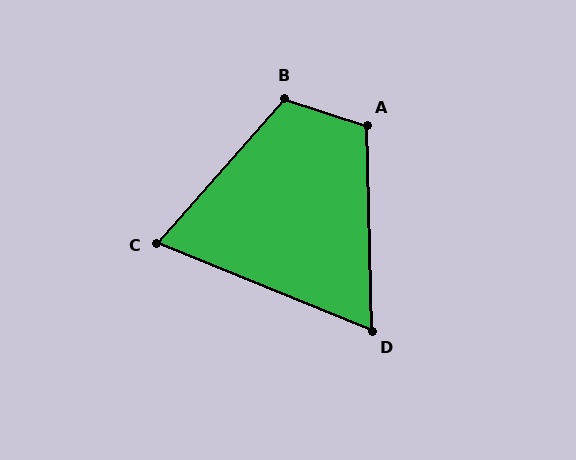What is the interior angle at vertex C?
Approximately 71 degrees (acute).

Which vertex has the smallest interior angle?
D, at approximately 67 degrees.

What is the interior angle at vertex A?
Approximately 109 degrees (obtuse).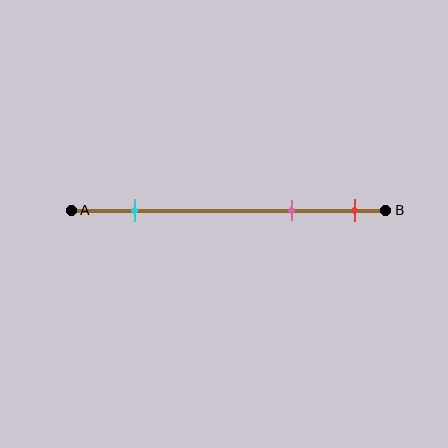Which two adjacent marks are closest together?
The pink and red marks are the closest adjacent pair.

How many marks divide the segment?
There are 3 marks dividing the segment.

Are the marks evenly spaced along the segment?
No, the marks are not evenly spaced.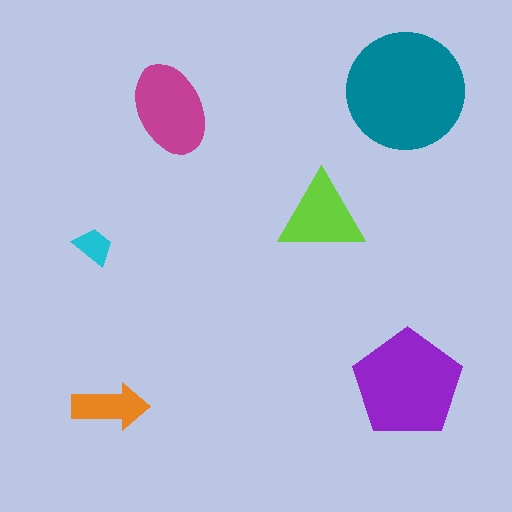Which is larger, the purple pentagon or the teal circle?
The teal circle.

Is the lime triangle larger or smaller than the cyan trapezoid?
Larger.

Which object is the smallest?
The cyan trapezoid.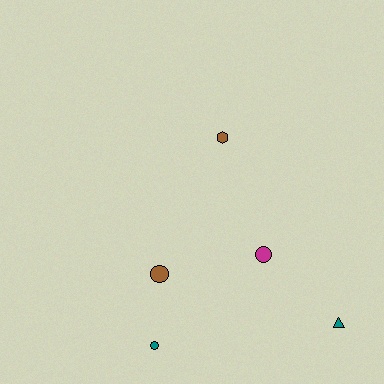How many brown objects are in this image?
There are 2 brown objects.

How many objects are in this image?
There are 5 objects.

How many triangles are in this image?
There is 1 triangle.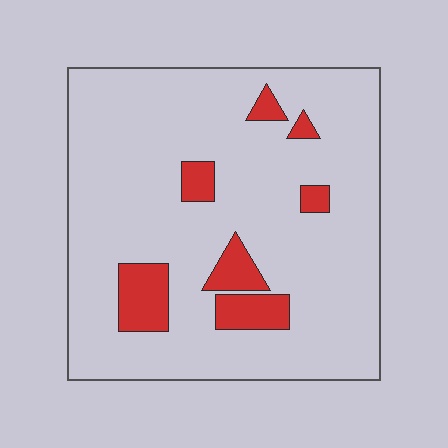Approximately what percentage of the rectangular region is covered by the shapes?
Approximately 10%.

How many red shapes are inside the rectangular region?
7.